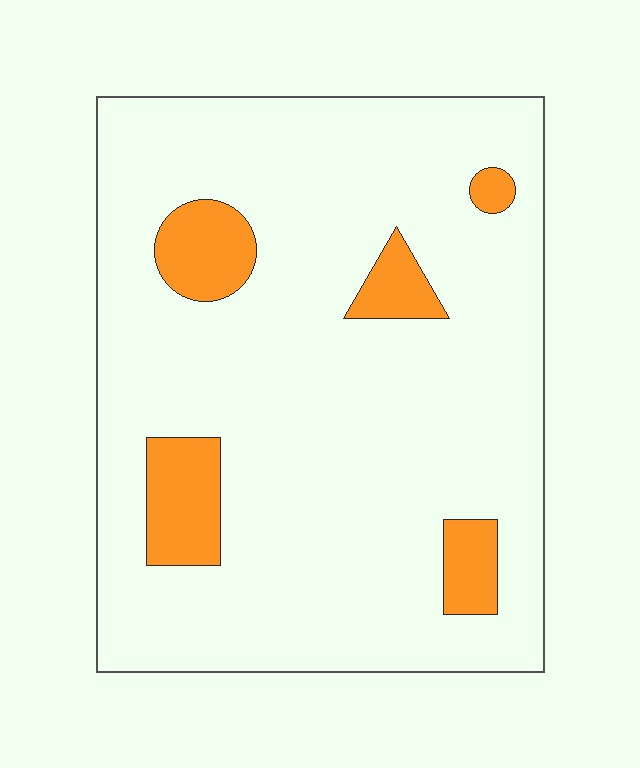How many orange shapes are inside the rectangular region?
5.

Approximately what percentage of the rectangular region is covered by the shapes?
Approximately 10%.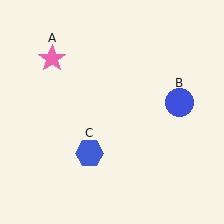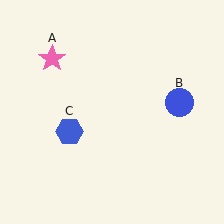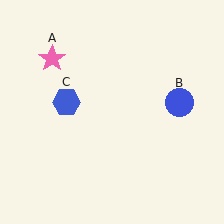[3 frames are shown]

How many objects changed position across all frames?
1 object changed position: blue hexagon (object C).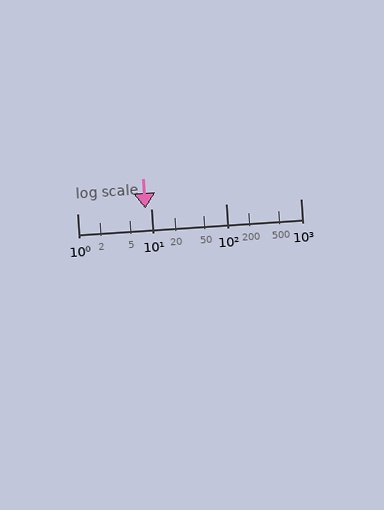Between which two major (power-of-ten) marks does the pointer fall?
The pointer is between 1 and 10.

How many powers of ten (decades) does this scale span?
The scale spans 3 decades, from 1 to 1000.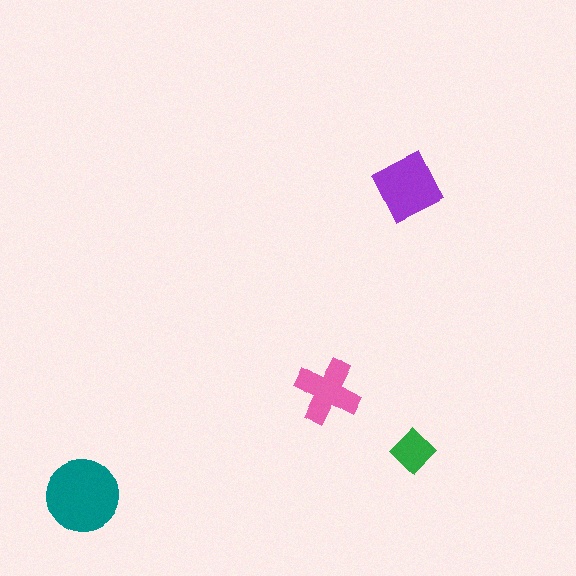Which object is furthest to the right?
The purple square is rightmost.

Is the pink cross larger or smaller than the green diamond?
Larger.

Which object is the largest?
The teal circle.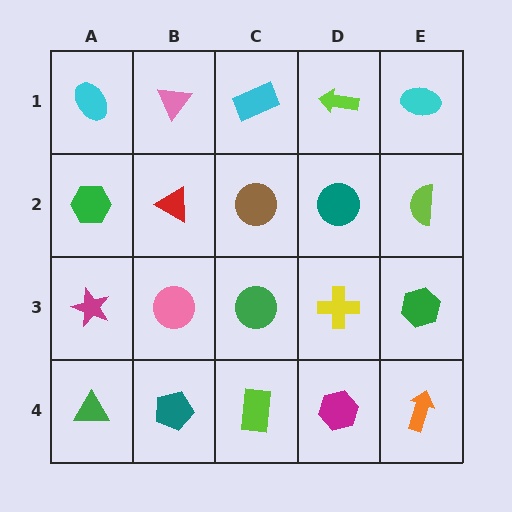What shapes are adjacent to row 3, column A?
A green hexagon (row 2, column A), a green triangle (row 4, column A), a pink circle (row 3, column B).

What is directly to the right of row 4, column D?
An orange arrow.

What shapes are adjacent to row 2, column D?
A lime arrow (row 1, column D), a yellow cross (row 3, column D), a brown circle (row 2, column C), a lime semicircle (row 2, column E).